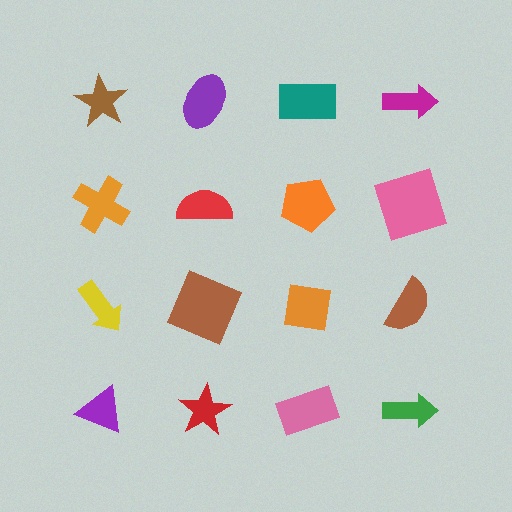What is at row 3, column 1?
A yellow arrow.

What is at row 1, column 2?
A purple ellipse.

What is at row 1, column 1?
A brown star.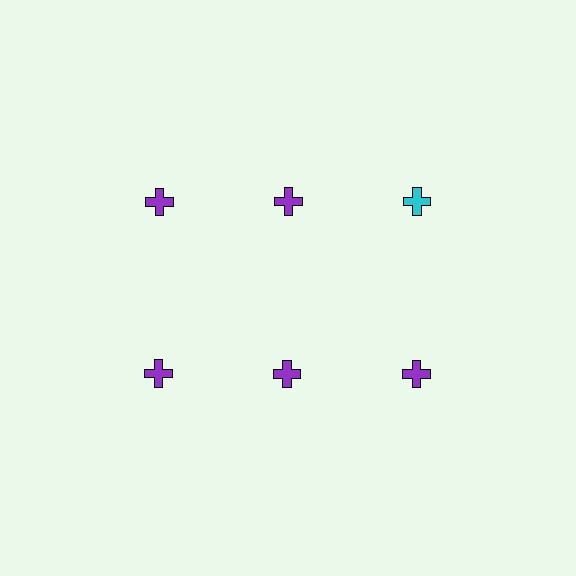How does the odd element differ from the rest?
It has a different color: cyan instead of purple.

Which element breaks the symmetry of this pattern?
The cyan cross in the top row, center column breaks the symmetry. All other shapes are purple crosses.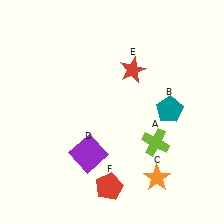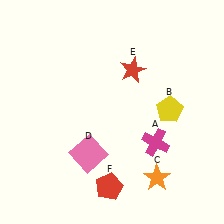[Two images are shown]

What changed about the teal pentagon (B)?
In Image 1, B is teal. In Image 2, it changed to yellow.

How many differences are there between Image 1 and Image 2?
There are 3 differences between the two images.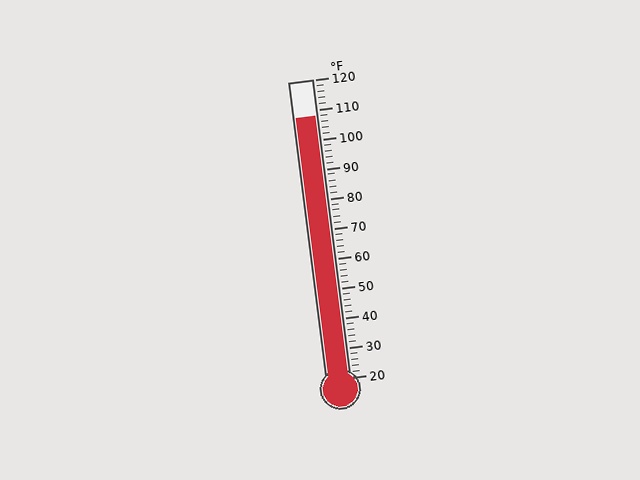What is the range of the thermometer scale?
The thermometer scale ranges from 20°F to 120°F.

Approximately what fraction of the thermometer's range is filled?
The thermometer is filled to approximately 90% of its range.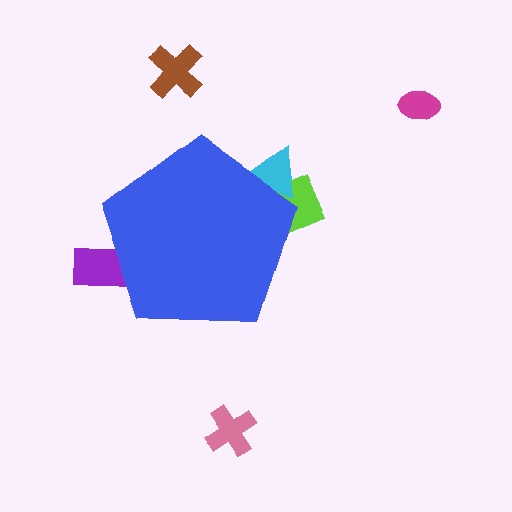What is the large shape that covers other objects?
A blue pentagon.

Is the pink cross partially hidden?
No, the pink cross is fully visible.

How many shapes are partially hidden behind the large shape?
3 shapes are partially hidden.